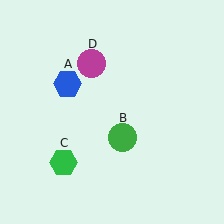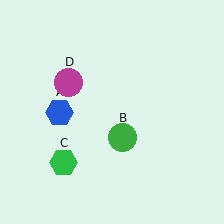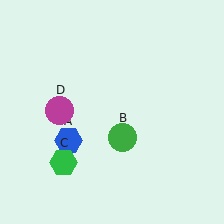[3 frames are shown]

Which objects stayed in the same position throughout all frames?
Green circle (object B) and green hexagon (object C) remained stationary.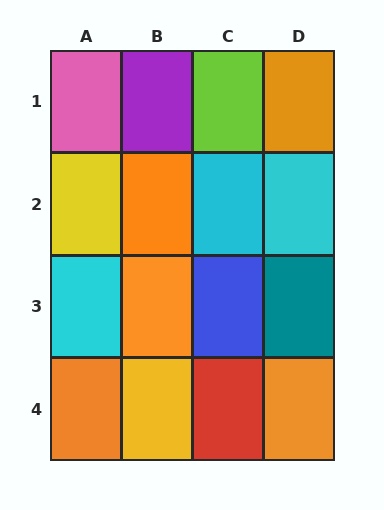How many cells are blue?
1 cell is blue.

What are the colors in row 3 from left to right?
Cyan, orange, blue, teal.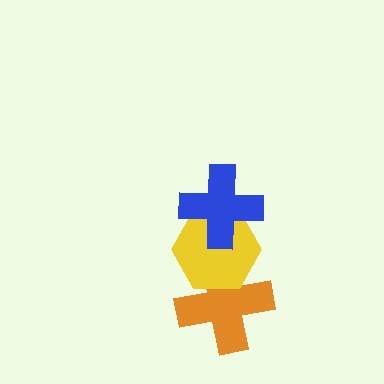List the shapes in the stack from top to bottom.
From top to bottom: the blue cross, the yellow hexagon, the orange cross.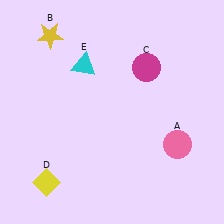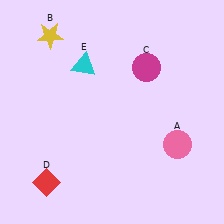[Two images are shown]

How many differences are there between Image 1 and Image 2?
There is 1 difference between the two images.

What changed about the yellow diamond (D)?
In Image 1, D is yellow. In Image 2, it changed to red.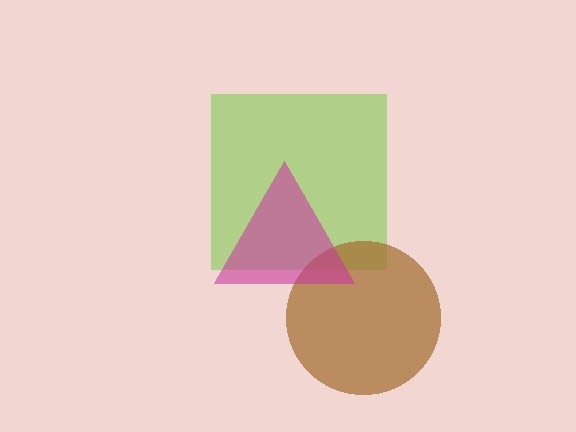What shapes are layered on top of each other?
The layered shapes are: a lime square, a brown circle, a magenta triangle.